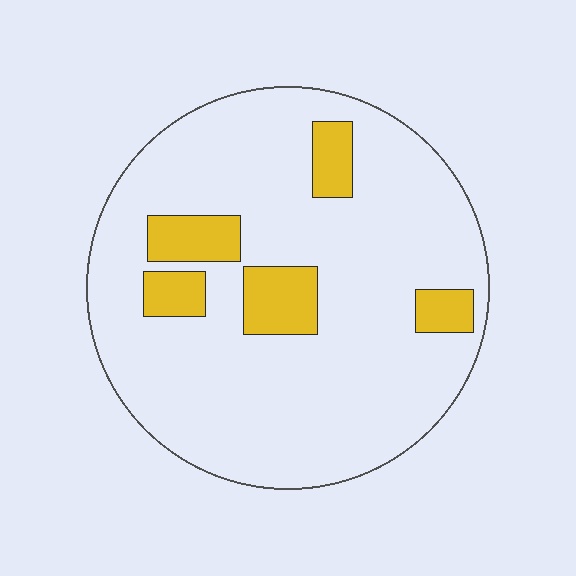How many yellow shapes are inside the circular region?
5.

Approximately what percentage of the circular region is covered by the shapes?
Approximately 15%.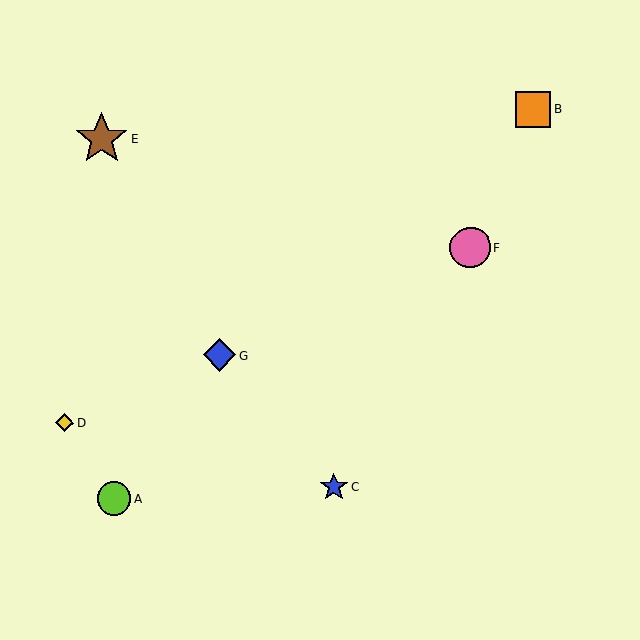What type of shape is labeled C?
Shape C is a blue star.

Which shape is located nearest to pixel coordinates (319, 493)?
The blue star (labeled C) at (334, 487) is nearest to that location.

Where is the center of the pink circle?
The center of the pink circle is at (470, 248).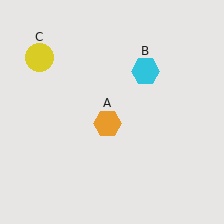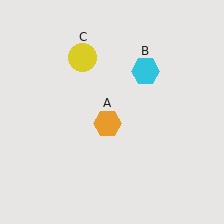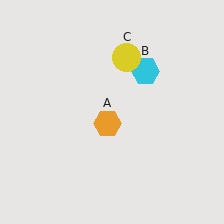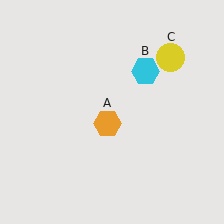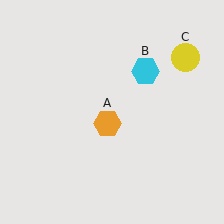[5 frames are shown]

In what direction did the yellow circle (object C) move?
The yellow circle (object C) moved right.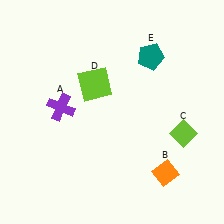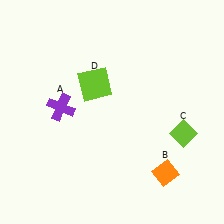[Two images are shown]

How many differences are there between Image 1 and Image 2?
There is 1 difference between the two images.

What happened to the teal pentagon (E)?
The teal pentagon (E) was removed in Image 2. It was in the top-right area of Image 1.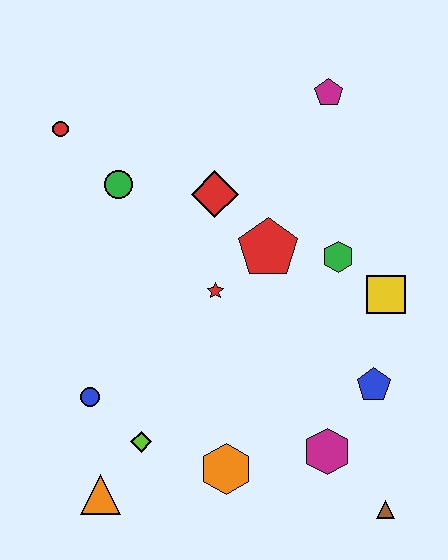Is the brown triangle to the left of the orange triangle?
No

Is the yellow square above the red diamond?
No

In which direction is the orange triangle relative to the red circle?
The orange triangle is below the red circle.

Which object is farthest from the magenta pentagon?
The orange triangle is farthest from the magenta pentagon.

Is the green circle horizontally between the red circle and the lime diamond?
Yes